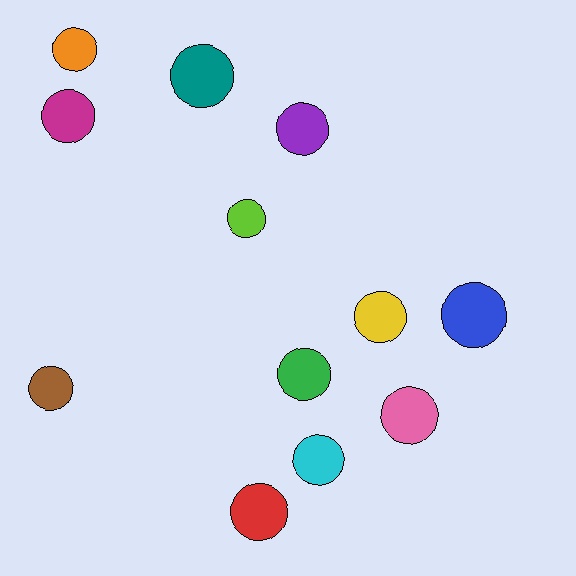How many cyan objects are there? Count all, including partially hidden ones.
There is 1 cyan object.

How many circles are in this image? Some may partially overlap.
There are 12 circles.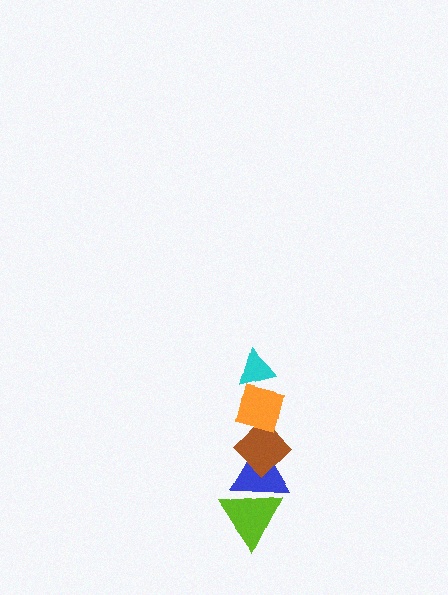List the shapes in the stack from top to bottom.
From top to bottom: the cyan triangle, the orange square, the brown diamond, the blue triangle, the lime triangle.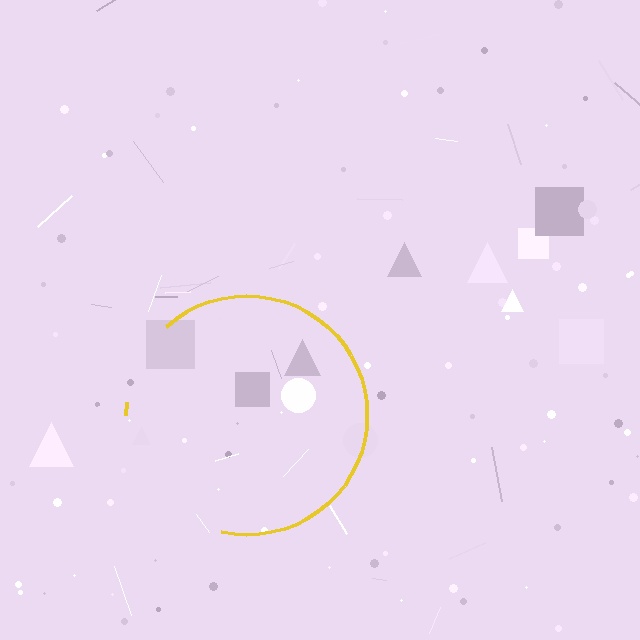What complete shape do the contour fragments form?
The contour fragments form a circle.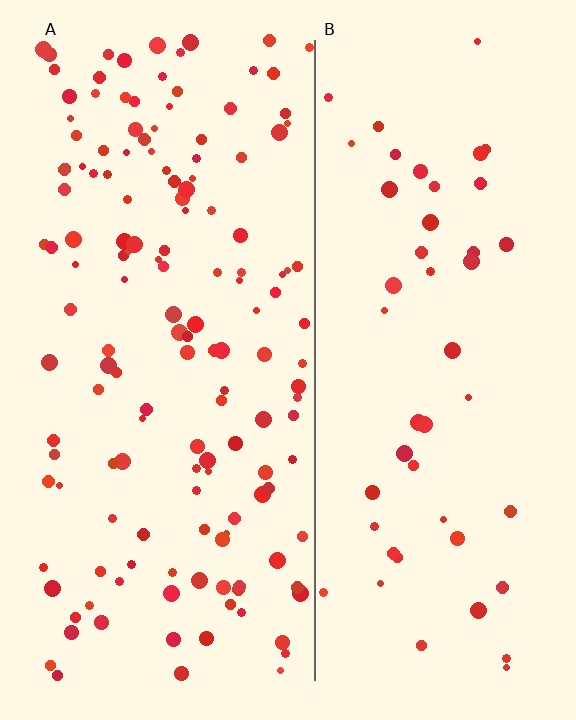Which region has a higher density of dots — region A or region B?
A (the left).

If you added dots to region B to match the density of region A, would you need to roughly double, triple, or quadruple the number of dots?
Approximately triple.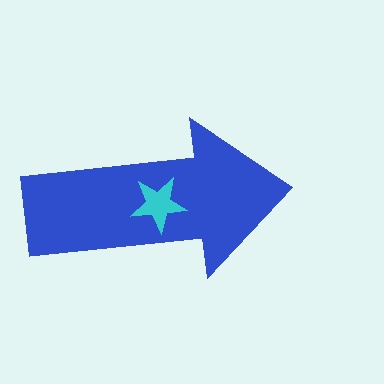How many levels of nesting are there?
2.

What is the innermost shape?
The cyan star.